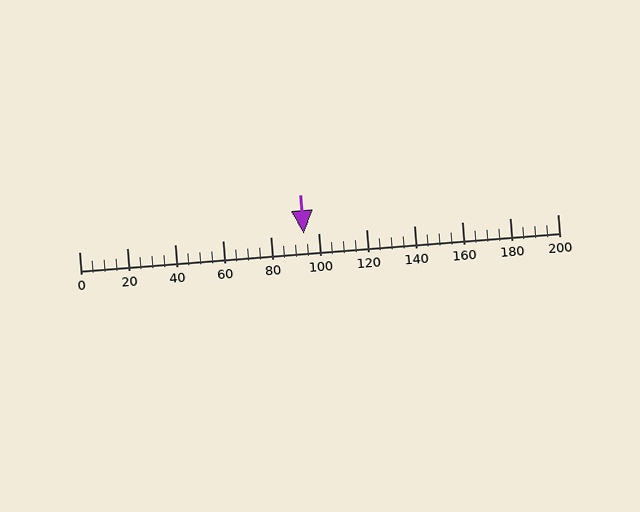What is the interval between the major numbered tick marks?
The major tick marks are spaced 20 units apart.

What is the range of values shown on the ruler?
The ruler shows values from 0 to 200.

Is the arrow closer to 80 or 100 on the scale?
The arrow is closer to 100.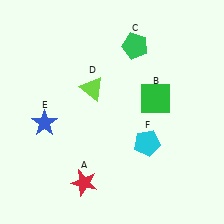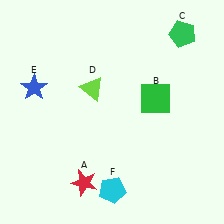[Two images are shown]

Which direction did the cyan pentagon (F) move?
The cyan pentagon (F) moved down.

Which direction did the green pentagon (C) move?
The green pentagon (C) moved right.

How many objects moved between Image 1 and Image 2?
3 objects moved between the two images.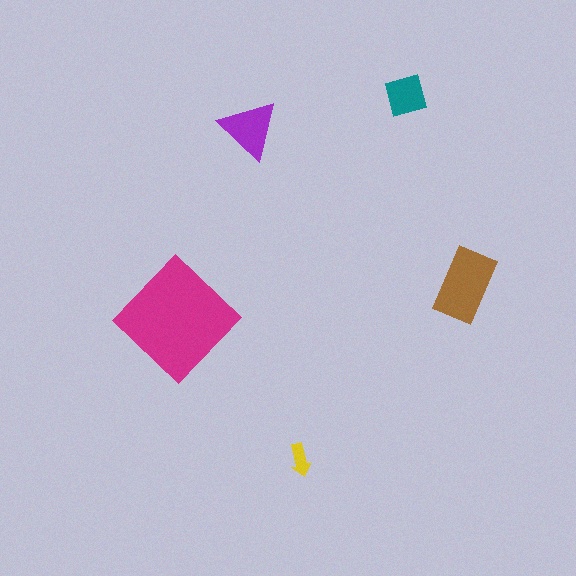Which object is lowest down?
The yellow arrow is bottommost.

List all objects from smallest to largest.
The yellow arrow, the teal square, the purple triangle, the brown rectangle, the magenta diamond.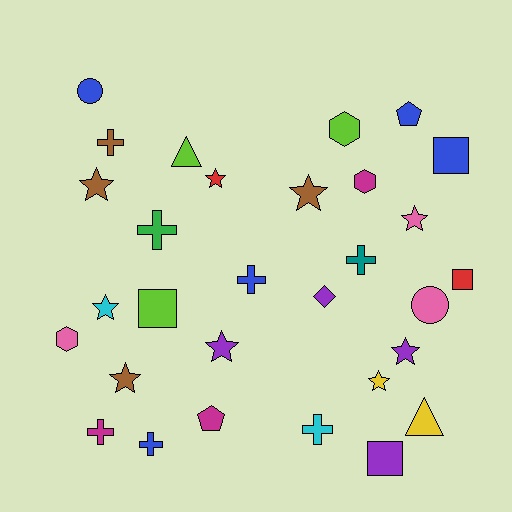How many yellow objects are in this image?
There are 2 yellow objects.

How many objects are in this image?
There are 30 objects.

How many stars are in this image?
There are 9 stars.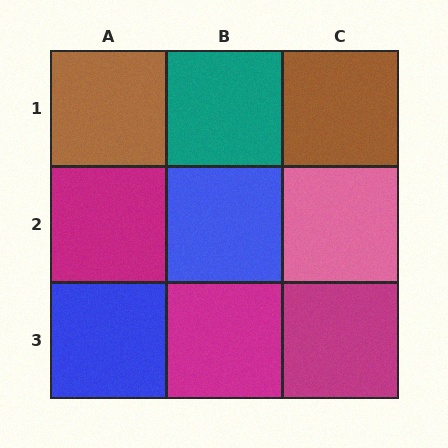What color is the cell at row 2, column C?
Pink.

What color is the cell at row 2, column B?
Blue.